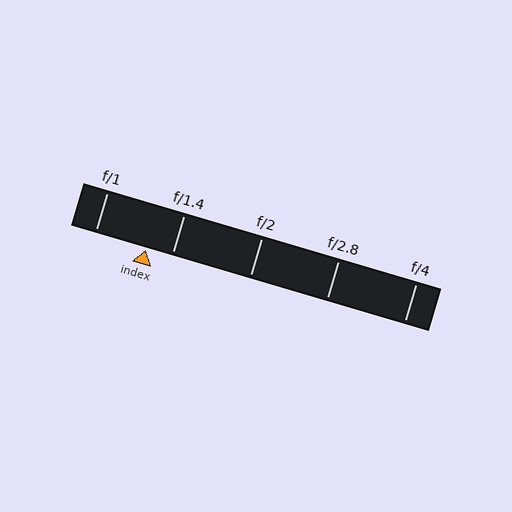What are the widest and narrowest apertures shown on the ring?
The widest aperture shown is f/1 and the narrowest is f/4.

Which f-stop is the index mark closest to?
The index mark is closest to f/1.4.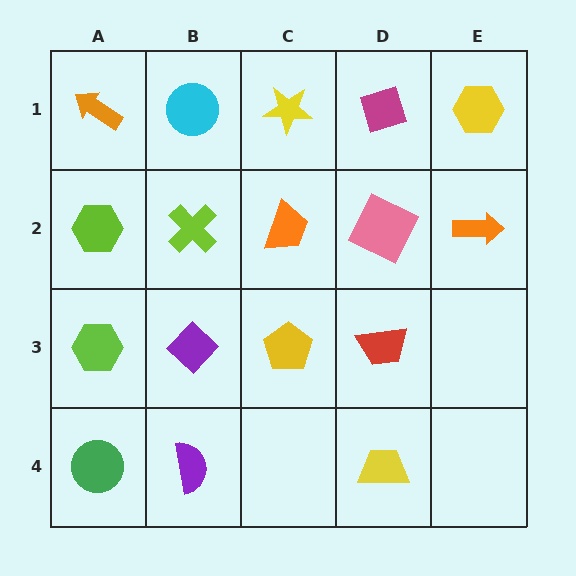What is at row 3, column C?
A yellow pentagon.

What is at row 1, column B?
A cyan circle.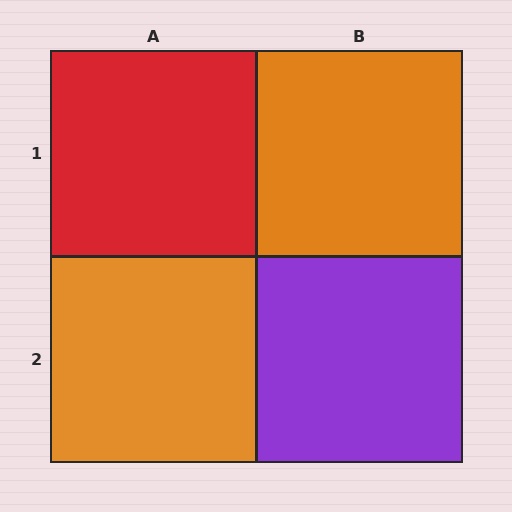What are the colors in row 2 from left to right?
Orange, purple.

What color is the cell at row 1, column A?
Red.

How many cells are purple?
1 cell is purple.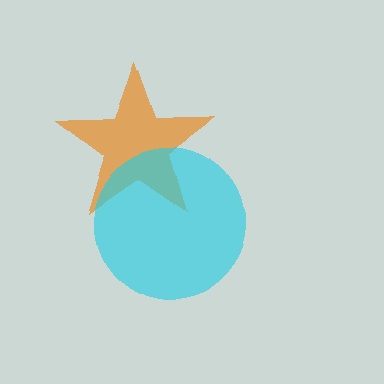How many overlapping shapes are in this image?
There are 2 overlapping shapes in the image.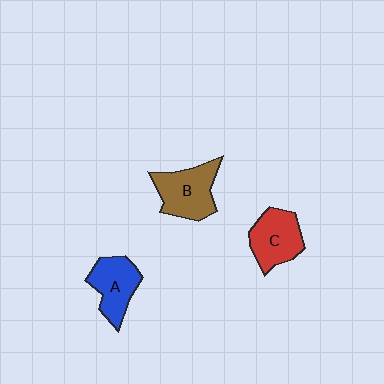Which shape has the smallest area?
Shape A (blue).